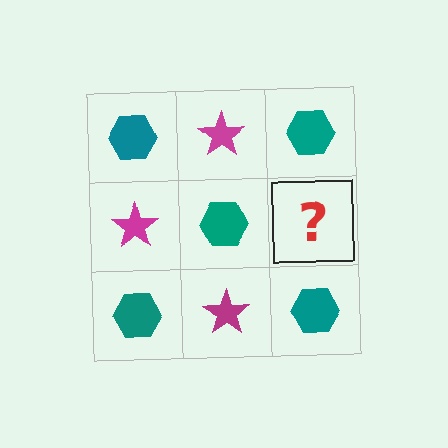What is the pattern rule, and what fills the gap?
The rule is that it alternates teal hexagon and magenta star in a checkerboard pattern. The gap should be filled with a magenta star.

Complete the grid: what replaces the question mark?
The question mark should be replaced with a magenta star.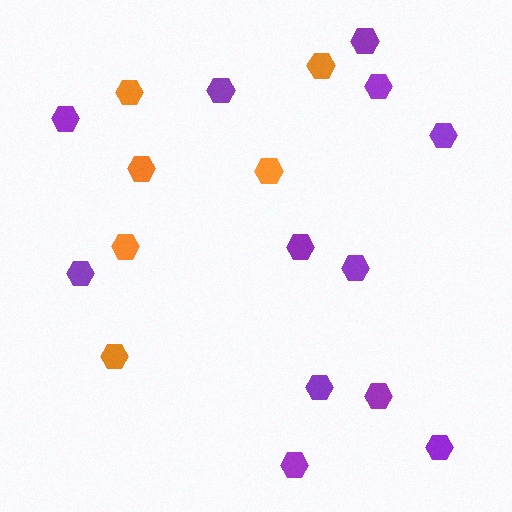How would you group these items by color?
There are 2 groups: one group of orange hexagons (6) and one group of purple hexagons (12).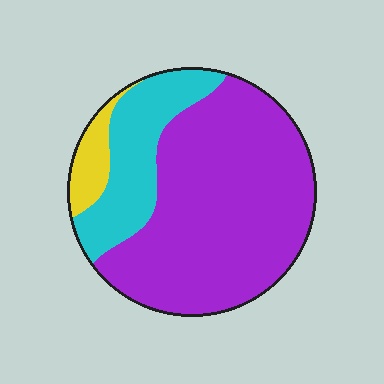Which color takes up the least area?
Yellow, at roughly 5%.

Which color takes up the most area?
Purple, at roughly 70%.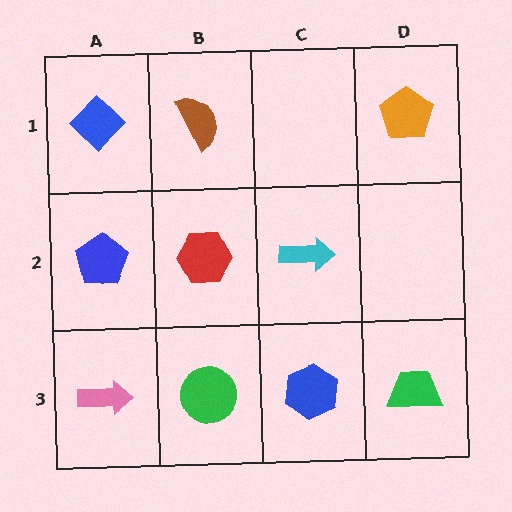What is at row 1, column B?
A brown semicircle.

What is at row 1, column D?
An orange pentagon.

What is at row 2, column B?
A red hexagon.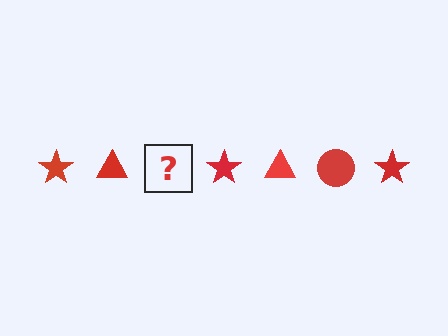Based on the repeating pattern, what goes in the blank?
The blank should be a red circle.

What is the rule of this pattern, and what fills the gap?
The rule is that the pattern cycles through star, triangle, circle shapes in red. The gap should be filled with a red circle.